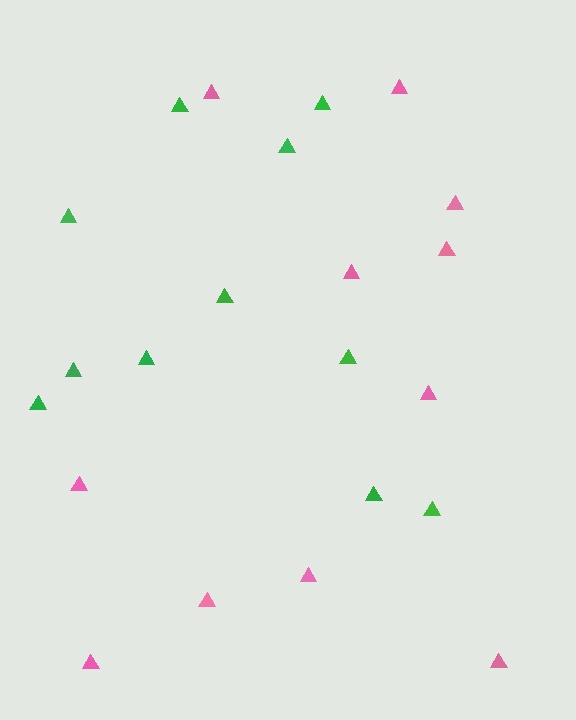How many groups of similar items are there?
There are 2 groups: one group of pink triangles (11) and one group of green triangles (11).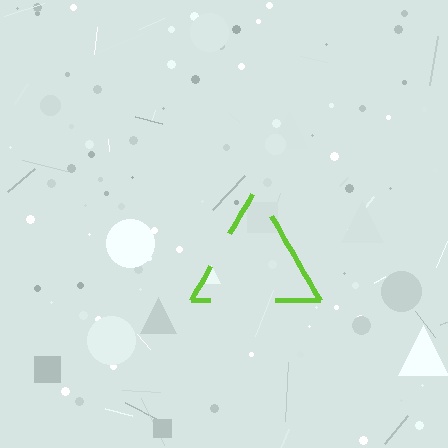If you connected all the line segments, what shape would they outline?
They would outline a triangle.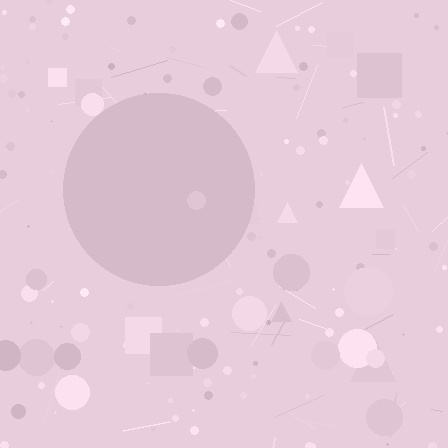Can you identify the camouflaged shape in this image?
The camouflaged shape is a circle.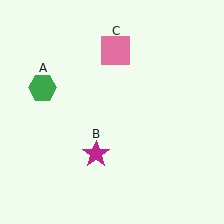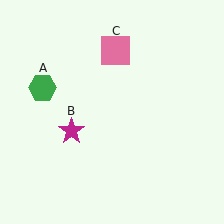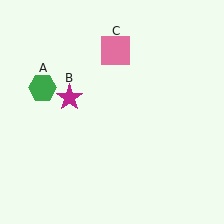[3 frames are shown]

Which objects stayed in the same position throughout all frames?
Green hexagon (object A) and pink square (object C) remained stationary.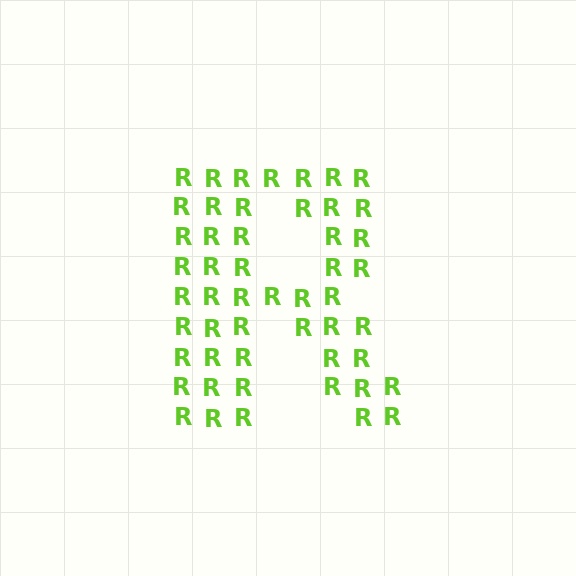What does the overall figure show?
The overall figure shows the letter R.